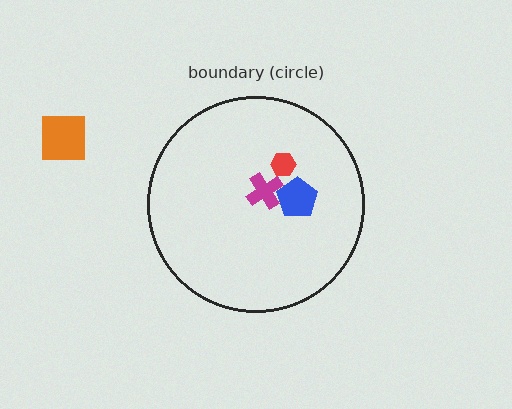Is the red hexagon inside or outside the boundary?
Inside.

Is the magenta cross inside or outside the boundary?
Inside.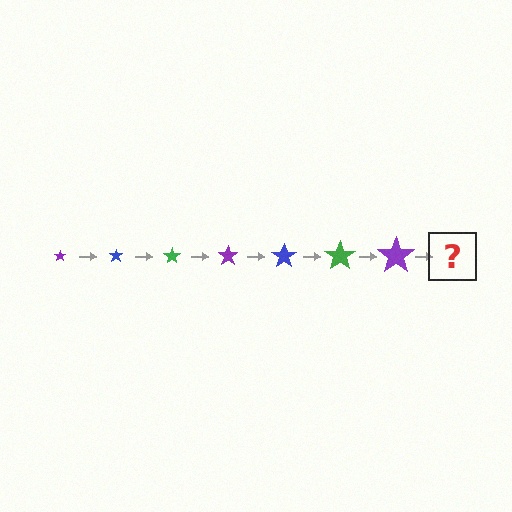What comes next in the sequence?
The next element should be a blue star, larger than the previous one.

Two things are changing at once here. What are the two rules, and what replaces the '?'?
The two rules are that the star grows larger each step and the color cycles through purple, blue, and green. The '?' should be a blue star, larger than the previous one.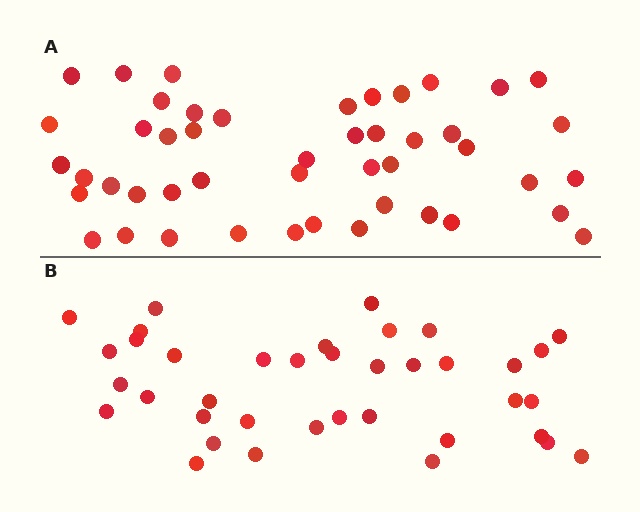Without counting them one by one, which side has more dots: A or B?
Region A (the top region) has more dots.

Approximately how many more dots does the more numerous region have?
Region A has roughly 8 or so more dots than region B.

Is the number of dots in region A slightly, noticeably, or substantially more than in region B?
Region A has only slightly more — the two regions are fairly close. The ratio is roughly 1.2 to 1.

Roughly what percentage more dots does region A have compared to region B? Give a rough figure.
About 25% more.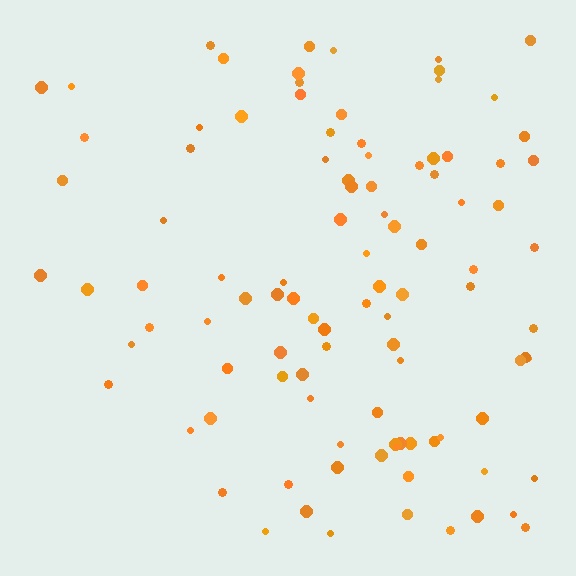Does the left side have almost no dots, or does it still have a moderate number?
Still a moderate number, just noticeably fewer than the right.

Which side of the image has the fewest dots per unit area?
The left.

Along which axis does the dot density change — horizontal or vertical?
Horizontal.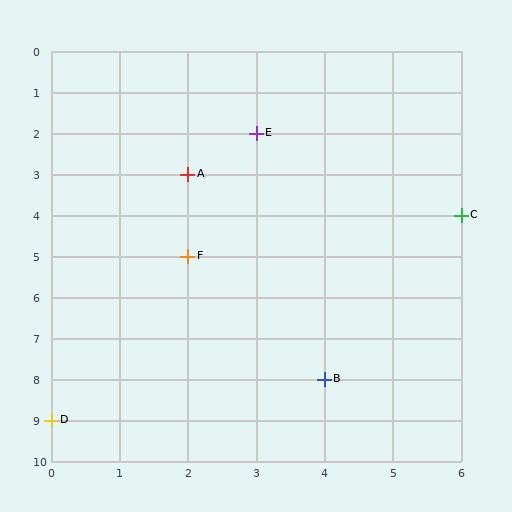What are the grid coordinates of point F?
Point F is at grid coordinates (2, 5).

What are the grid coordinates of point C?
Point C is at grid coordinates (6, 4).